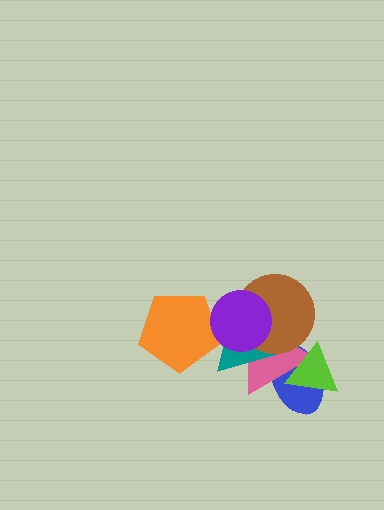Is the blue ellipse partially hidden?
Yes, it is partially covered by another shape.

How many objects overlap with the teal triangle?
5 objects overlap with the teal triangle.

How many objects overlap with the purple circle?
4 objects overlap with the purple circle.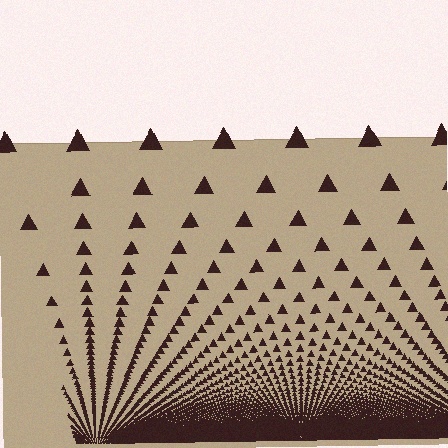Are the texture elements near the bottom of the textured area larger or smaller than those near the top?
Smaller. The gradient is inverted — elements near the bottom are smaller and denser.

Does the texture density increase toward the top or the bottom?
Density increases toward the bottom.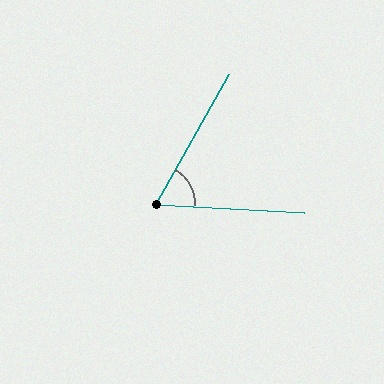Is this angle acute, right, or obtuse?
It is acute.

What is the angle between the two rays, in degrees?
Approximately 64 degrees.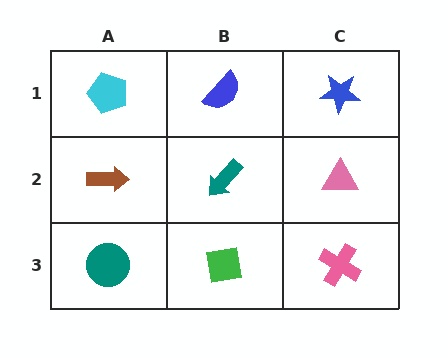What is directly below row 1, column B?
A teal arrow.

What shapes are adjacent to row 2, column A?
A cyan pentagon (row 1, column A), a teal circle (row 3, column A), a teal arrow (row 2, column B).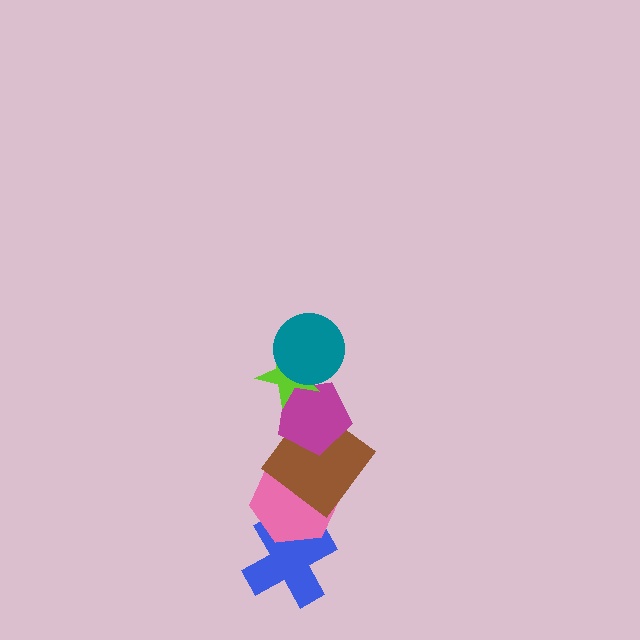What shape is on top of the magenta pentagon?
The lime star is on top of the magenta pentagon.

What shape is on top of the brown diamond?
The magenta pentagon is on top of the brown diamond.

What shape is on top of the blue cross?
The pink hexagon is on top of the blue cross.